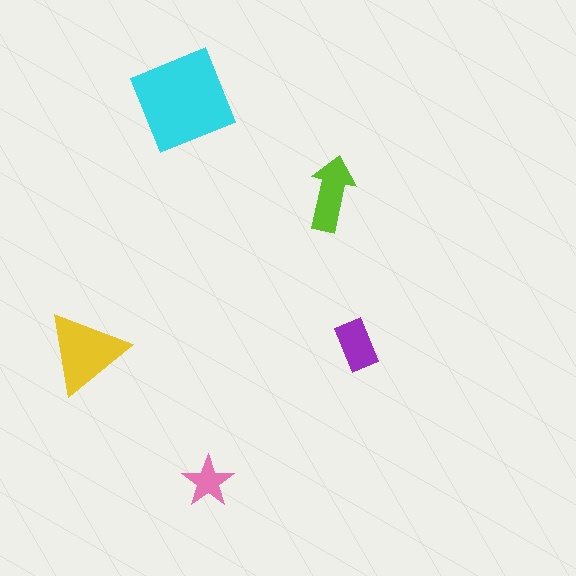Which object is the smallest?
The pink star.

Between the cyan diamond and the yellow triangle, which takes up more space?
The cyan diamond.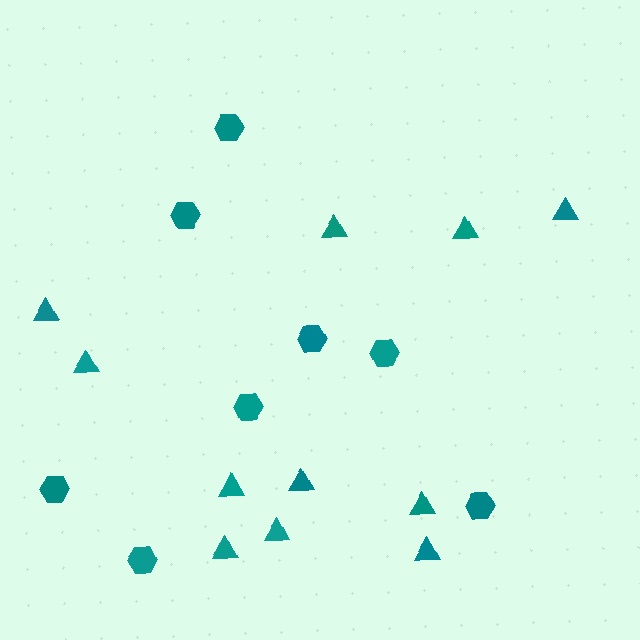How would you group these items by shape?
There are 2 groups: one group of triangles (11) and one group of hexagons (8).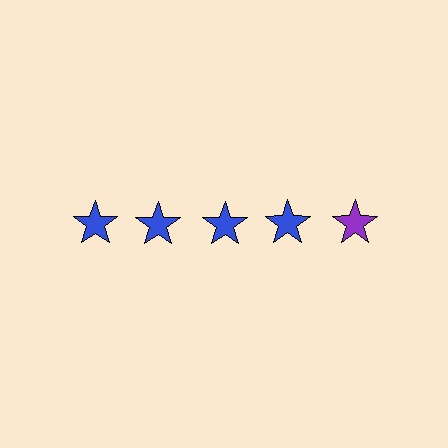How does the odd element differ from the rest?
It has a different color: purple instead of blue.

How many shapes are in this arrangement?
There are 5 shapes arranged in a grid pattern.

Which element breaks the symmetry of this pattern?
The purple star in the top row, rightmost column breaks the symmetry. All other shapes are blue stars.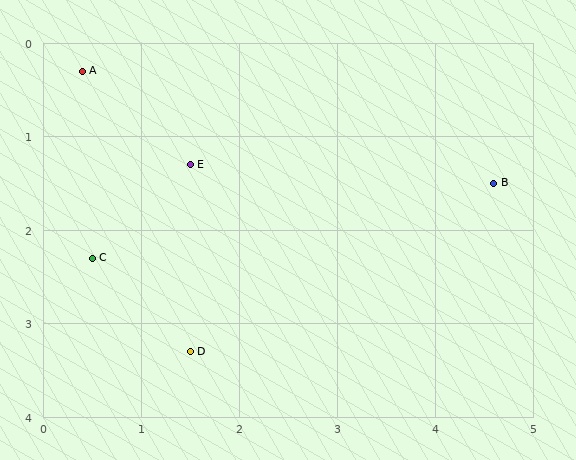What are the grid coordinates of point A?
Point A is at approximately (0.4, 0.3).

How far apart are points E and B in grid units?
Points E and B are about 3.1 grid units apart.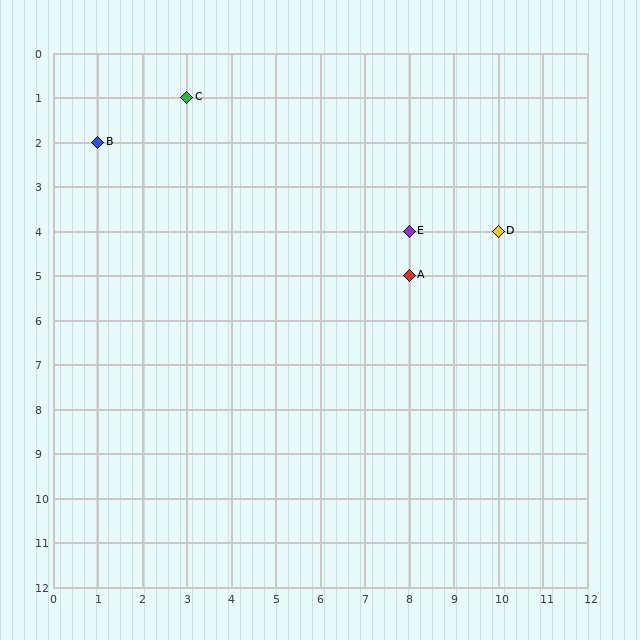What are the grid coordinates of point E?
Point E is at grid coordinates (8, 4).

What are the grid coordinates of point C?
Point C is at grid coordinates (3, 1).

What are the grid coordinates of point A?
Point A is at grid coordinates (8, 5).